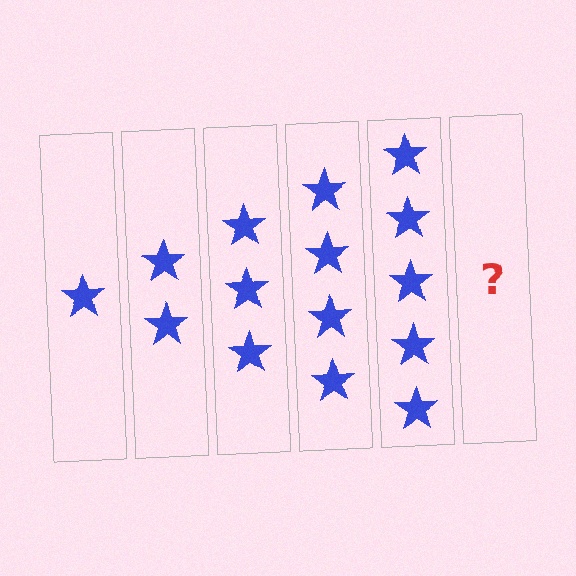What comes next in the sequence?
The next element should be 6 stars.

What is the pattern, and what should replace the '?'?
The pattern is that each step adds one more star. The '?' should be 6 stars.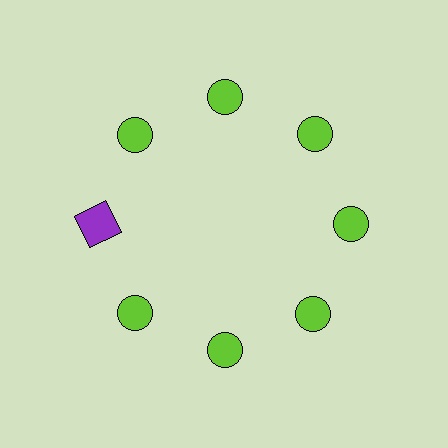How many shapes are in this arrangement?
There are 8 shapes arranged in a ring pattern.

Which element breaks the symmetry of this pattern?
The purple square at roughly the 9 o'clock position breaks the symmetry. All other shapes are lime circles.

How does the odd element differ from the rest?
It differs in both color (purple instead of lime) and shape (square instead of circle).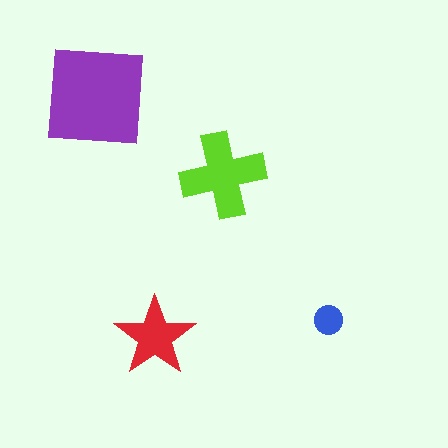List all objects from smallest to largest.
The blue circle, the red star, the lime cross, the purple square.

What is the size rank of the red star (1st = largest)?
3rd.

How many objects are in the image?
There are 4 objects in the image.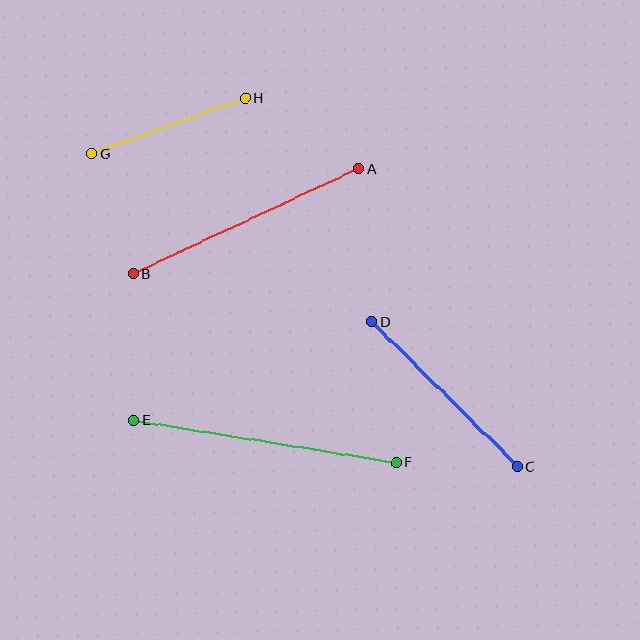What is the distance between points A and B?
The distance is approximately 249 pixels.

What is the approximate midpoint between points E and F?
The midpoint is at approximately (265, 441) pixels.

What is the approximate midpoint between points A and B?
The midpoint is at approximately (246, 221) pixels.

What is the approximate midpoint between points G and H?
The midpoint is at approximately (169, 126) pixels.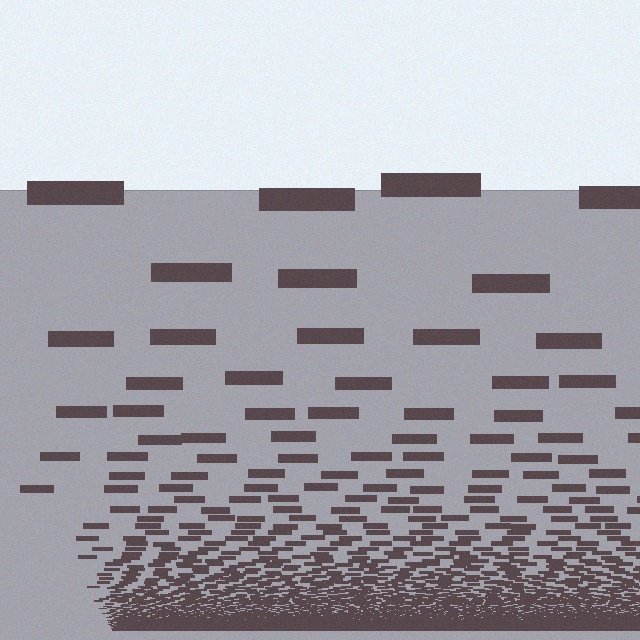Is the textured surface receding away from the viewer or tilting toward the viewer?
The surface appears to tilt toward the viewer. Texture elements get larger and sparser toward the top.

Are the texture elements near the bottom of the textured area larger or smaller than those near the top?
Smaller. The gradient is inverted — elements near the bottom are smaller and denser.